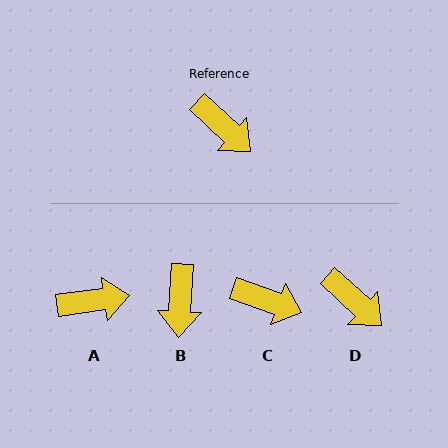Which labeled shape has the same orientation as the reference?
D.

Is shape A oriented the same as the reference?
No, it is off by about 50 degrees.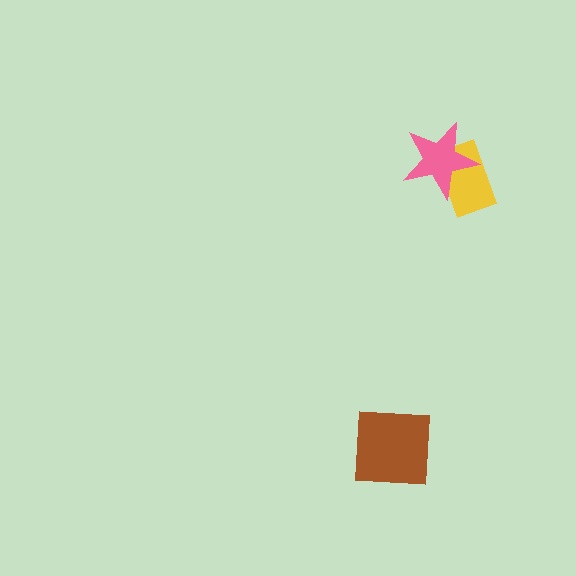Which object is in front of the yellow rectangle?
The pink star is in front of the yellow rectangle.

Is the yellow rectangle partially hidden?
Yes, it is partially covered by another shape.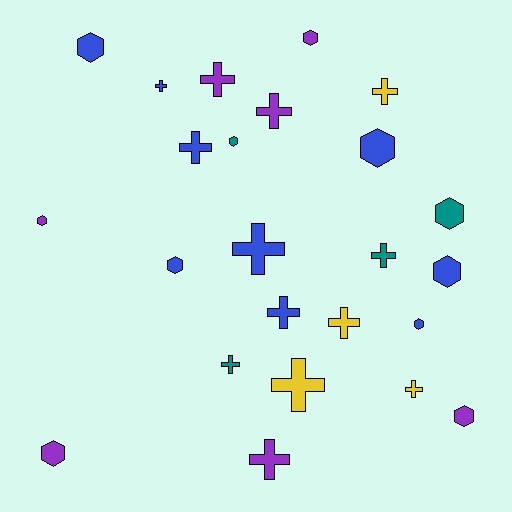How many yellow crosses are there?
There are 4 yellow crosses.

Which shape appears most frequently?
Cross, with 13 objects.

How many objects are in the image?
There are 24 objects.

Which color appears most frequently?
Blue, with 9 objects.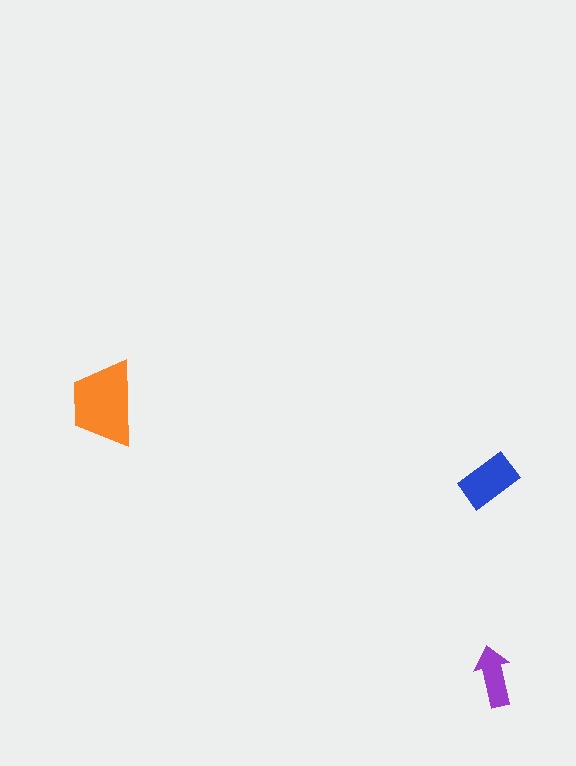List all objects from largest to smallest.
The orange trapezoid, the blue rectangle, the purple arrow.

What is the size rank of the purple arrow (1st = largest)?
3rd.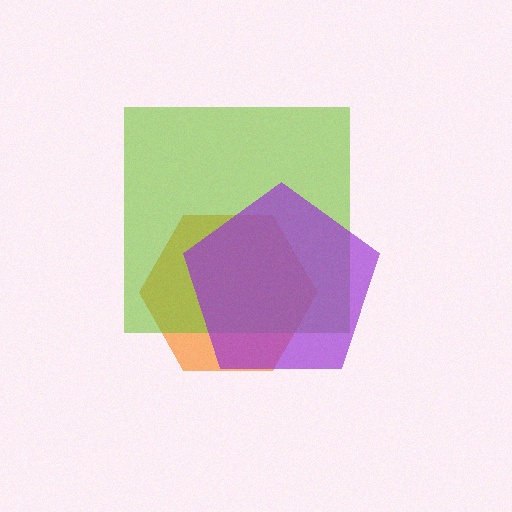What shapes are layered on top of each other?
The layered shapes are: an orange hexagon, a lime square, a purple pentagon.